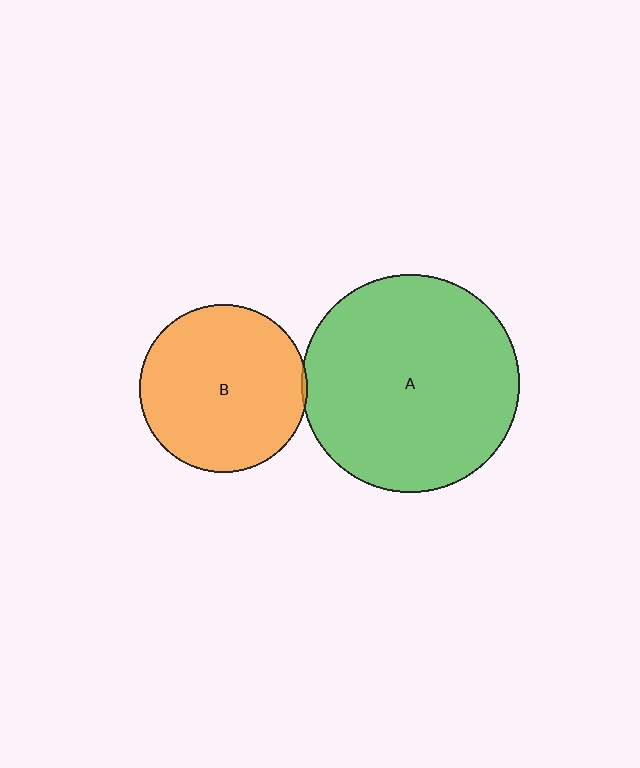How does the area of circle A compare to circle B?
Approximately 1.7 times.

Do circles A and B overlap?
Yes.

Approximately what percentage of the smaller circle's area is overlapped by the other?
Approximately 5%.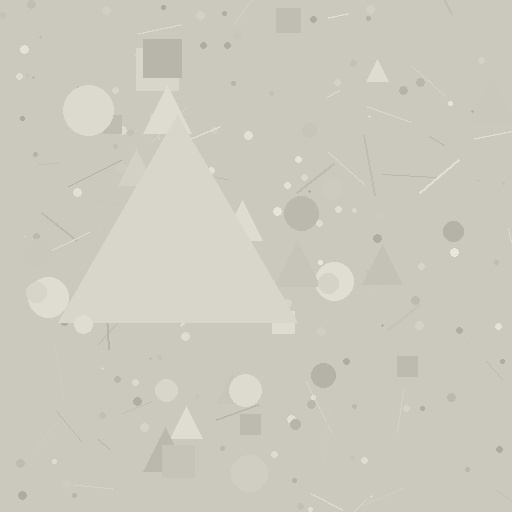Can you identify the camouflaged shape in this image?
The camouflaged shape is a triangle.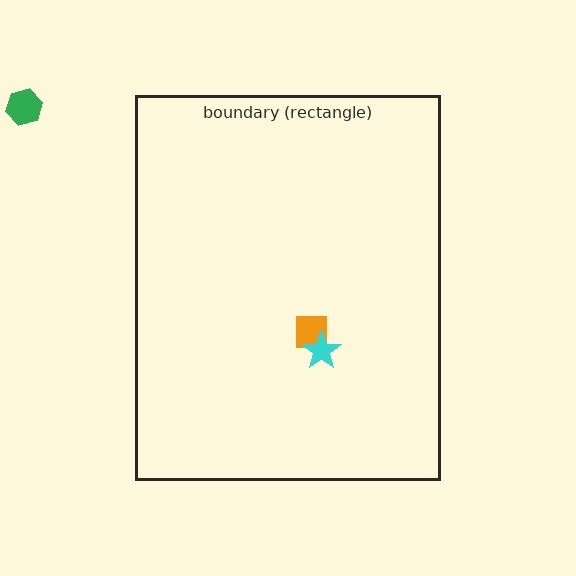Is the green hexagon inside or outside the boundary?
Outside.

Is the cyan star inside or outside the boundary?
Inside.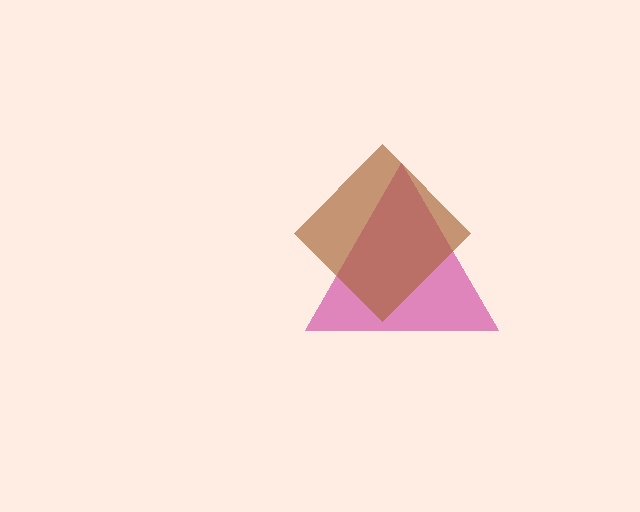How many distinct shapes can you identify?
There are 2 distinct shapes: a magenta triangle, a brown diamond.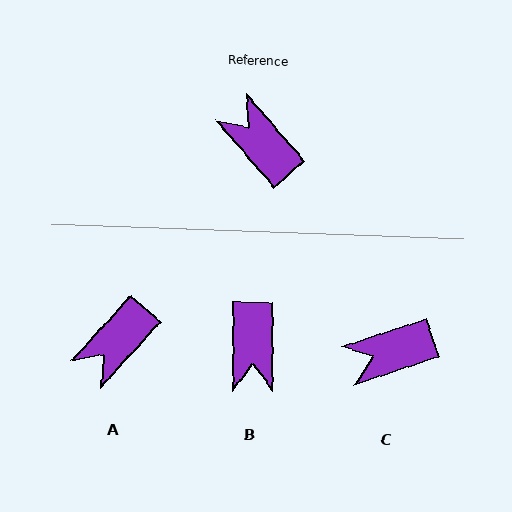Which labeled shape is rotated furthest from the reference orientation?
B, about 139 degrees away.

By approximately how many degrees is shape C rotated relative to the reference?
Approximately 67 degrees counter-clockwise.